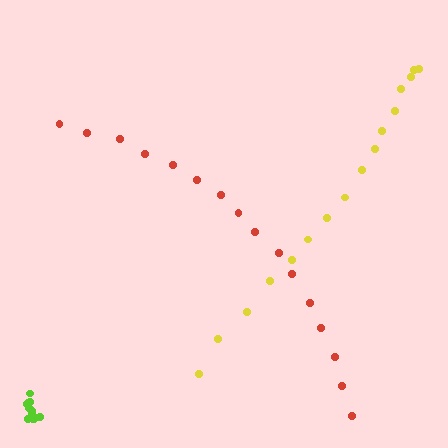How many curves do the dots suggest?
There are 3 distinct paths.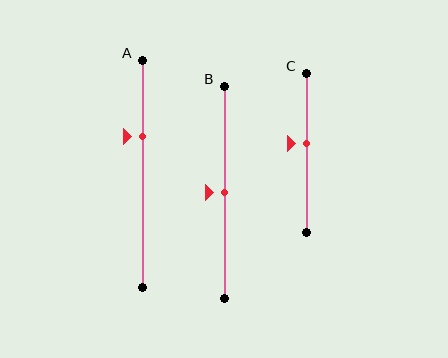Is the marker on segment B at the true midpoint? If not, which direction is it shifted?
Yes, the marker on segment B is at the true midpoint.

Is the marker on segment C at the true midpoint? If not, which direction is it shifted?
No, the marker on segment C is shifted upward by about 6% of the segment length.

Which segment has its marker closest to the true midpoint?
Segment B has its marker closest to the true midpoint.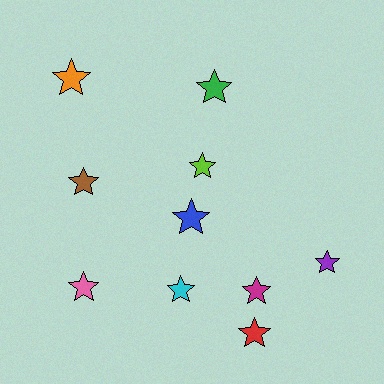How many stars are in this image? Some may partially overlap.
There are 10 stars.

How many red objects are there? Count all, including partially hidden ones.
There is 1 red object.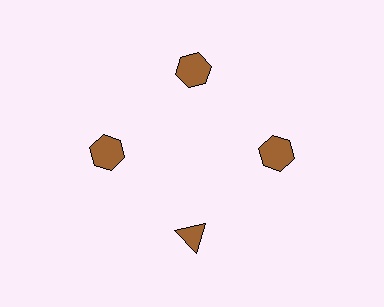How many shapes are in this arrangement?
There are 4 shapes arranged in a ring pattern.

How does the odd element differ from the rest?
It has a different shape: triangle instead of hexagon.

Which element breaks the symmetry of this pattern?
The brown triangle at roughly the 6 o'clock position breaks the symmetry. All other shapes are brown hexagons.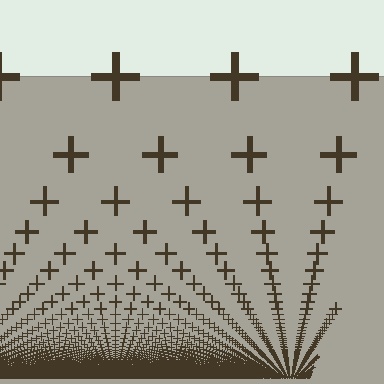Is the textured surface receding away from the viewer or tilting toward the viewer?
The surface appears to tilt toward the viewer. Texture elements get larger and sparser toward the top.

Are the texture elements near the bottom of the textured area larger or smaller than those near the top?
Smaller. The gradient is inverted — elements near the bottom are smaller and denser.